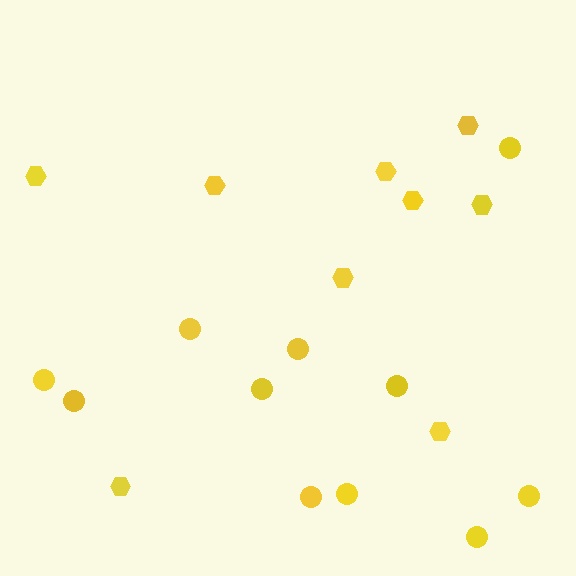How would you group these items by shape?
There are 2 groups: one group of circles (11) and one group of hexagons (9).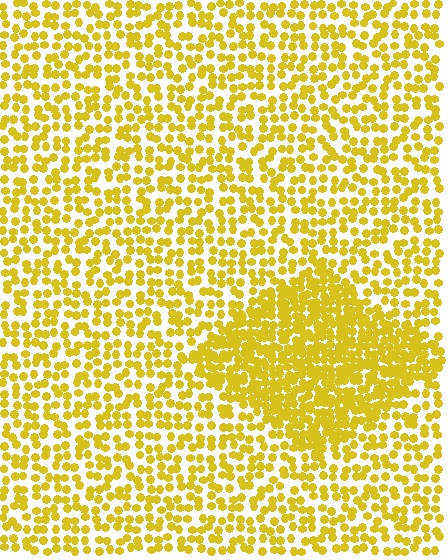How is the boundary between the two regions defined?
The boundary is defined by a change in element density (approximately 2.0x ratio). All elements are the same color, size, and shape.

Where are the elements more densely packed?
The elements are more densely packed inside the diamond boundary.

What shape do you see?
I see a diamond.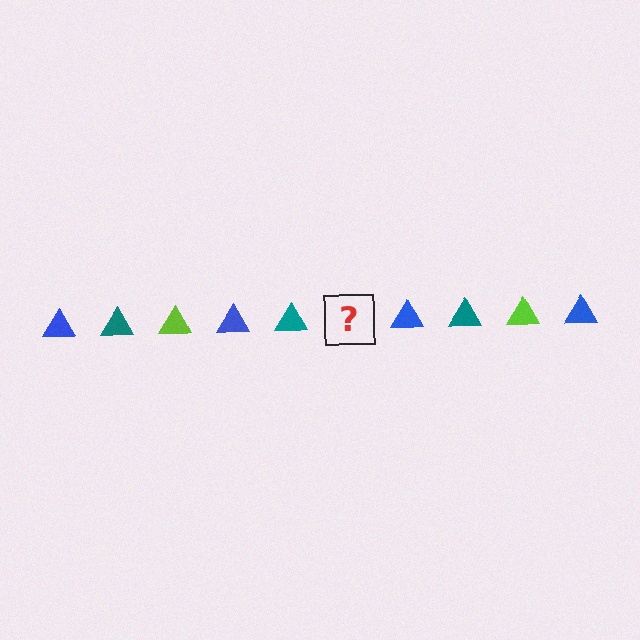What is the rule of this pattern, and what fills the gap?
The rule is that the pattern cycles through blue, teal, lime triangles. The gap should be filled with a lime triangle.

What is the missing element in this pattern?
The missing element is a lime triangle.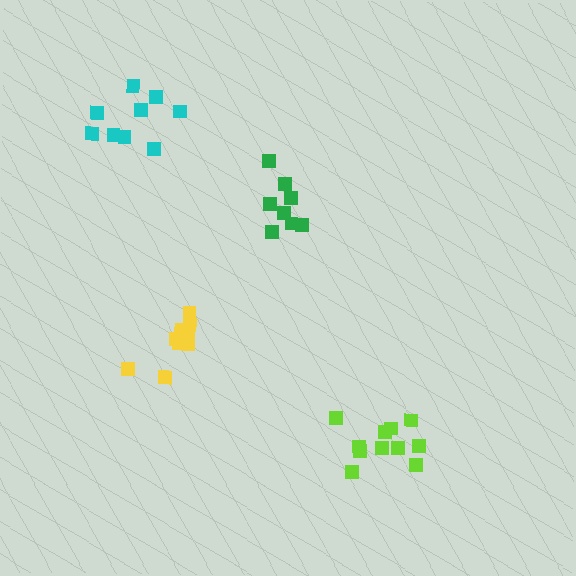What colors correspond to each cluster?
The clusters are colored: yellow, cyan, lime, green.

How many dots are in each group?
Group 1: 9 dots, Group 2: 9 dots, Group 3: 11 dots, Group 4: 8 dots (37 total).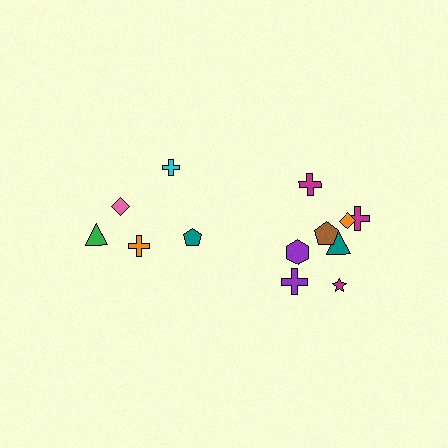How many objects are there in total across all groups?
There are 13 objects.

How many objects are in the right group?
There are 8 objects.